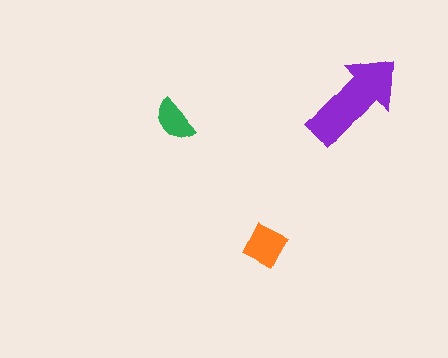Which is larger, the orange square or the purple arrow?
The purple arrow.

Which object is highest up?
The purple arrow is topmost.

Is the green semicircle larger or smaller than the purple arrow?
Smaller.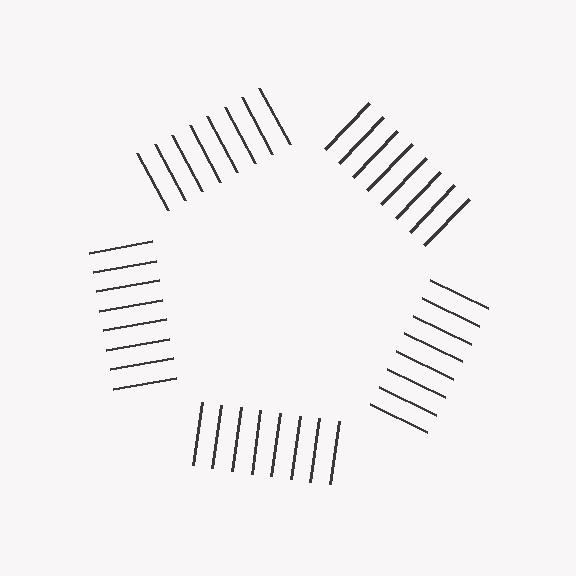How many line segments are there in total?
40 — 8 along each of the 5 edges.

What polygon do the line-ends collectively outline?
An illusory pentagon — the line segments terminate on its edges but no continuous stroke is drawn.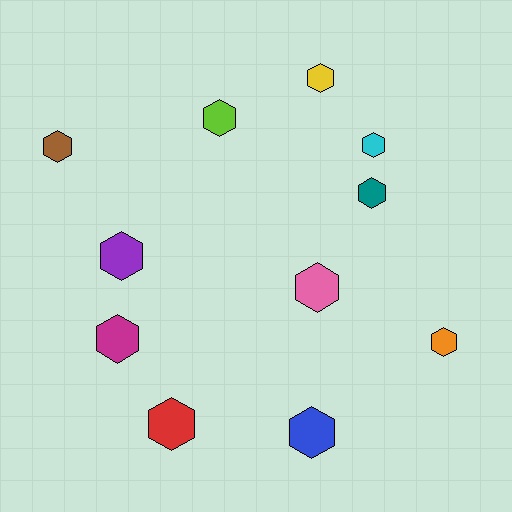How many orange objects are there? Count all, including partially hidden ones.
There is 1 orange object.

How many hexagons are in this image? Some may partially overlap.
There are 11 hexagons.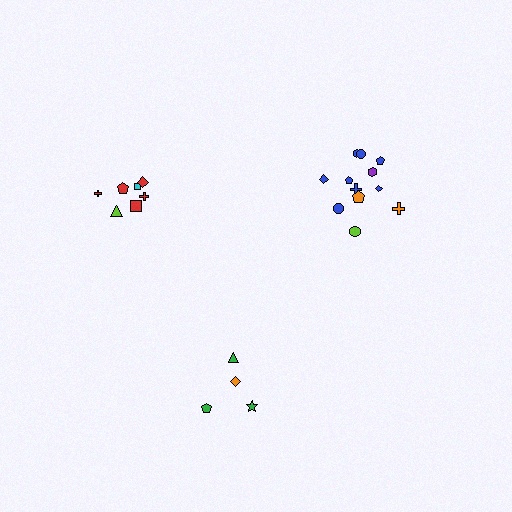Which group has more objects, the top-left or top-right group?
The top-right group.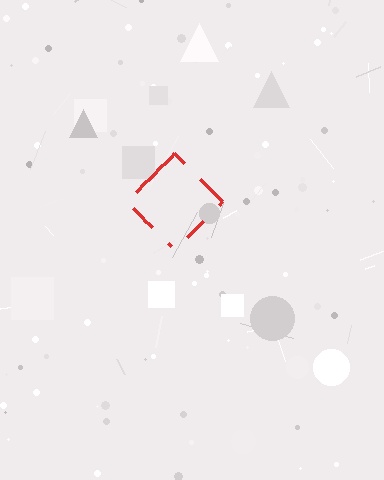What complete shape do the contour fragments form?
The contour fragments form a diamond.